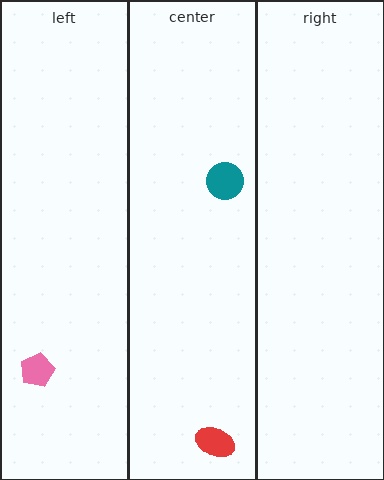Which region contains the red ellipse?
The center region.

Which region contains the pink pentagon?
The left region.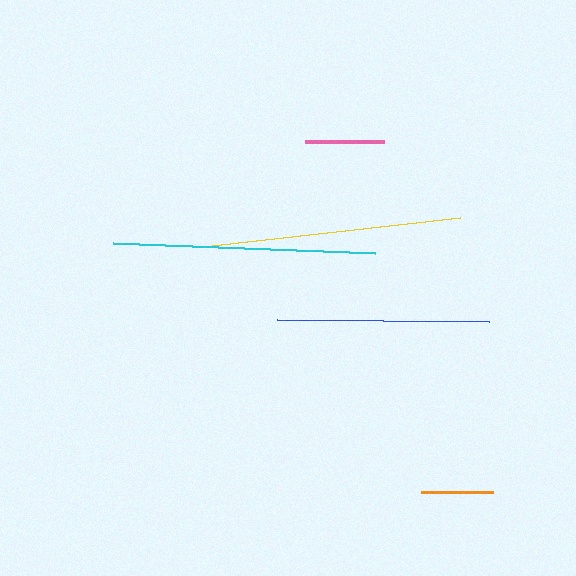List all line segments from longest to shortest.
From longest to shortest: cyan, yellow, blue, pink, orange.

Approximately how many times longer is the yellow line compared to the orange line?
The yellow line is approximately 3.6 times the length of the orange line.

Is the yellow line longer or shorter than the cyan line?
The cyan line is longer than the yellow line.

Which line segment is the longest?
The cyan line is the longest at approximately 261 pixels.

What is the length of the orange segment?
The orange segment is approximately 72 pixels long.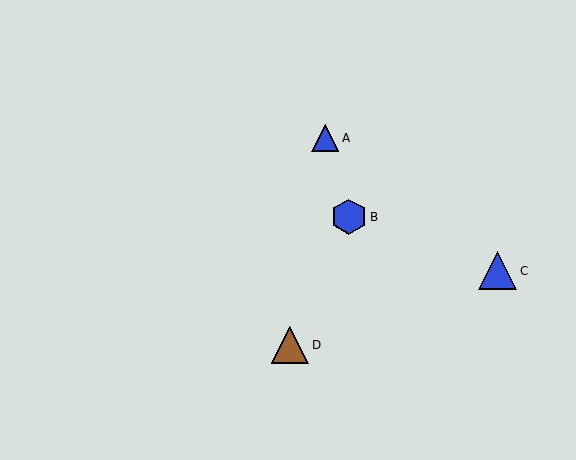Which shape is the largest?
The blue triangle (labeled C) is the largest.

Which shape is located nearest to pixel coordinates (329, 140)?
The blue triangle (labeled A) at (325, 138) is nearest to that location.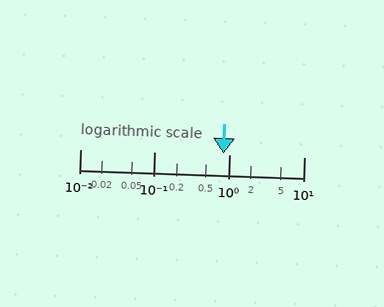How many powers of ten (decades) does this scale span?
The scale spans 3 decades, from 0.01 to 10.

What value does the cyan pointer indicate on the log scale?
The pointer indicates approximately 0.83.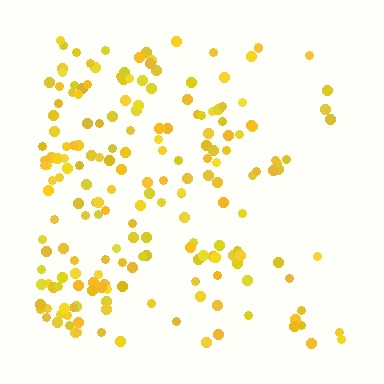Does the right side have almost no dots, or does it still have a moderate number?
Still a moderate number, just noticeably fewer than the left.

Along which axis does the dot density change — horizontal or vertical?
Horizontal.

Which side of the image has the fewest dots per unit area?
The right.